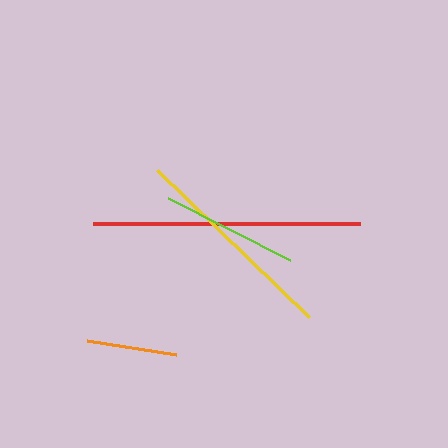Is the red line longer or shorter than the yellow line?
The red line is longer than the yellow line.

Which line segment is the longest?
The red line is the longest at approximately 267 pixels.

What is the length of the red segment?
The red segment is approximately 267 pixels long.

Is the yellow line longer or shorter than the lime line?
The yellow line is longer than the lime line.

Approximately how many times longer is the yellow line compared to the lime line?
The yellow line is approximately 1.5 times the length of the lime line.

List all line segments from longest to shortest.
From longest to shortest: red, yellow, lime, orange.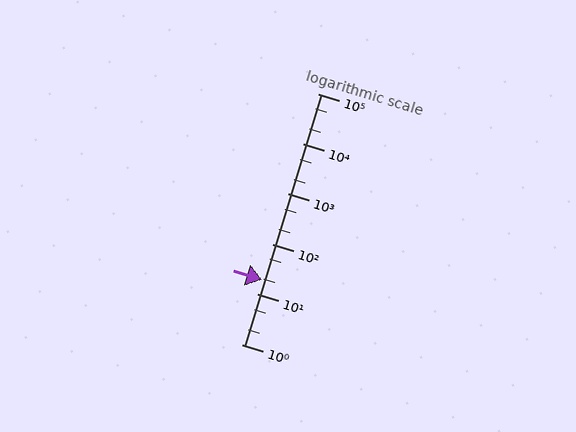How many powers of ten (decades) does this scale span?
The scale spans 5 decades, from 1 to 100000.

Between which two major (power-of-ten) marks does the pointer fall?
The pointer is between 10 and 100.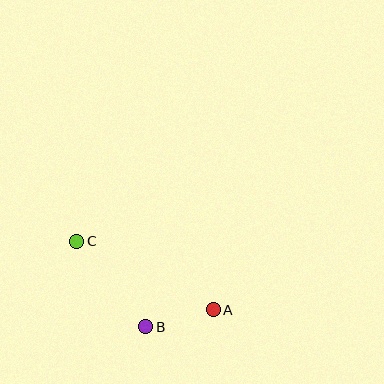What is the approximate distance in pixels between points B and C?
The distance between B and C is approximately 110 pixels.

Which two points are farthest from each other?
Points A and C are farthest from each other.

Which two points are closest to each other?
Points A and B are closest to each other.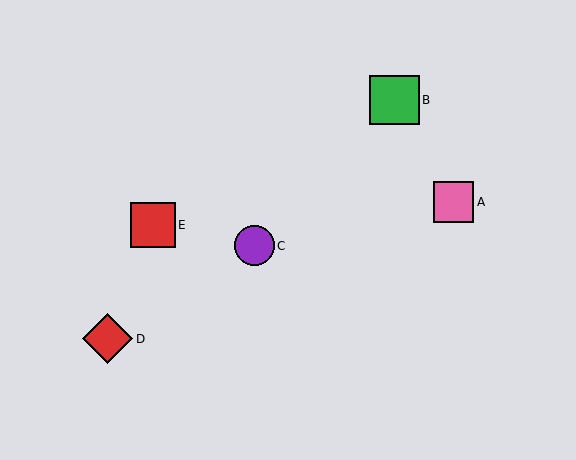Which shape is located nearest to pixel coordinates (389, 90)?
The green square (labeled B) at (395, 100) is nearest to that location.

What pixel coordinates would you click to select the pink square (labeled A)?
Click at (453, 202) to select the pink square A.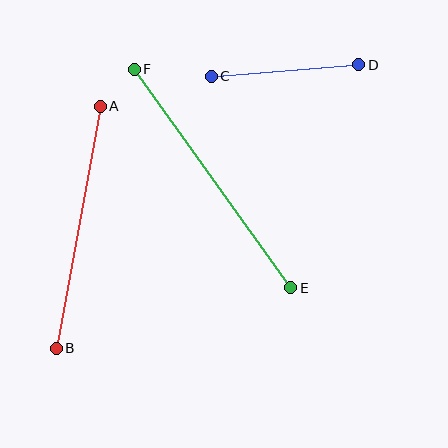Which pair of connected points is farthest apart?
Points E and F are farthest apart.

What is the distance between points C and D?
The distance is approximately 148 pixels.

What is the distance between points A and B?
The distance is approximately 246 pixels.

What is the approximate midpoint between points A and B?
The midpoint is at approximately (78, 227) pixels.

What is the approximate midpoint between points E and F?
The midpoint is at approximately (213, 178) pixels.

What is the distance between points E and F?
The distance is approximately 269 pixels.